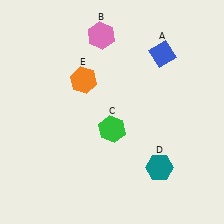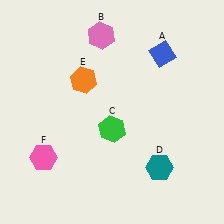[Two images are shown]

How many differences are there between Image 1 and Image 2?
There is 1 difference between the two images.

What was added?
A pink hexagon (F) was added in Image 2.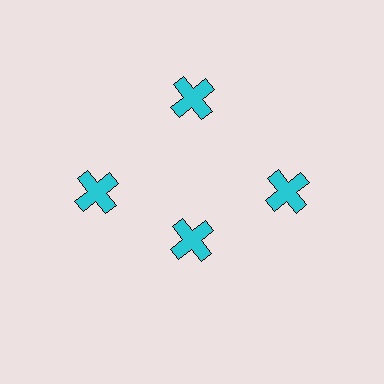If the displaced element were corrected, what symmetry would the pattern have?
It would have 4-fold rotational symmetry — the pattern would map onto itself every 90 degrees.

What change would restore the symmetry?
The symmetry would be restored by moving it outward, back onto the ring so that all 4 crosses sit at equal angles and equal distance from the center.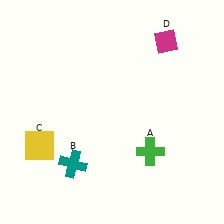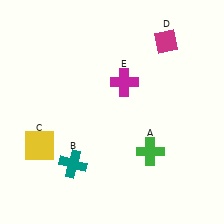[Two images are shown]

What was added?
A magenta cross (E) was added in Image 2.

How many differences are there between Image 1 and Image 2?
There is 1 difference between the two images.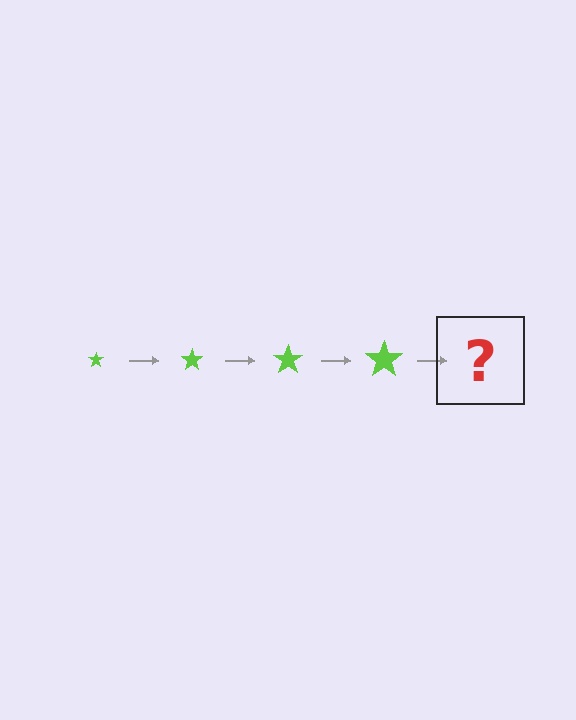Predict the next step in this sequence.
The next step is a lime star, larger than the previous one.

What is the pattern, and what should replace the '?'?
The pattern is that the star gets progressively larger each step. The '?' should be a lime star, larger than the previous one.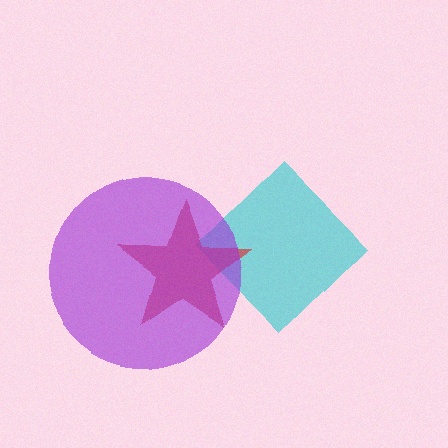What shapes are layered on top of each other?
The layered shapes are: a cyan diamond, a red star, a purple circle.